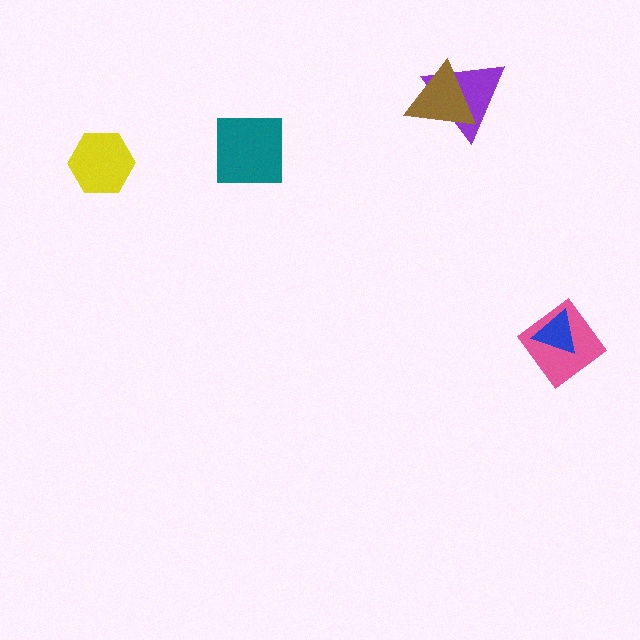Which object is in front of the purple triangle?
The brown triangle is in front of the purple triangle.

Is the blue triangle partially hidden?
No, no other shape covers it.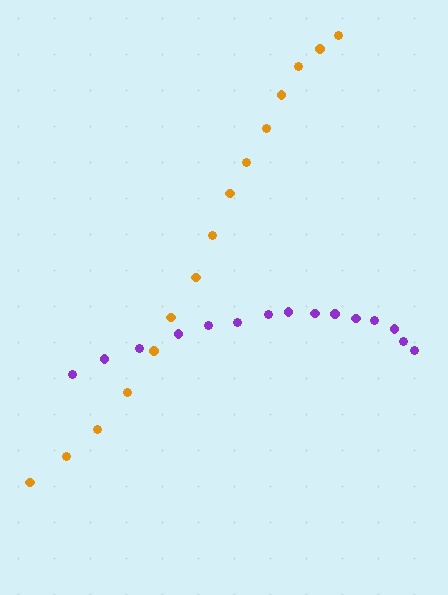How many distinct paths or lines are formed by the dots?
There are 2 distinct paths.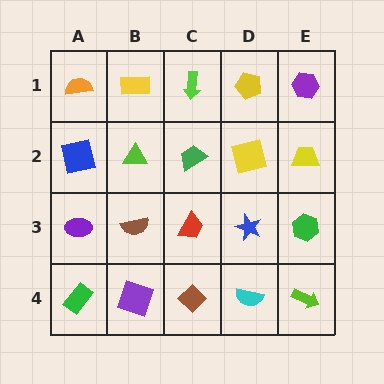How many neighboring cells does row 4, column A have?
2.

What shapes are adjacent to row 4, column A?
A purple ellipse (row 3, column A), a purple square (row 4, column B).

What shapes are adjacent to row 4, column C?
A red trapezoid (row 3, column C), a purple square (row 4, column B), a cyan semicircle (row 4, column D).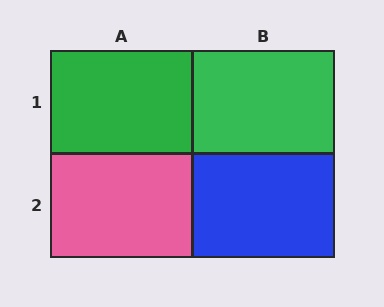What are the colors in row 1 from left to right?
Green, green.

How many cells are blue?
1 cell is blue.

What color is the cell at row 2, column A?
Pink.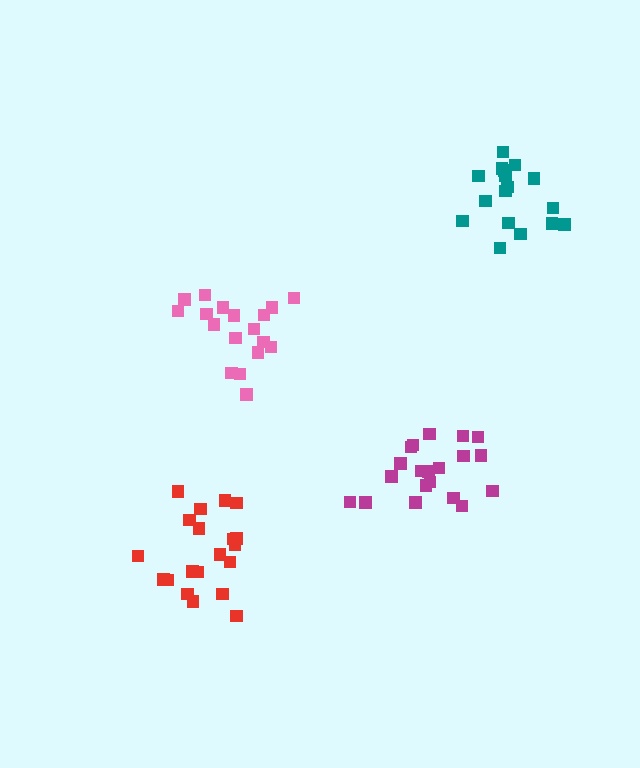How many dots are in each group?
Group 1: 20 dots, Group 2: 18 dots, Group 3: 17 dots, Group 4: 20 dots (75 total).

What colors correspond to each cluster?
The clusters are colored: red, pink, teal, magenta.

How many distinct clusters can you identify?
There are 4 distinct clusters.